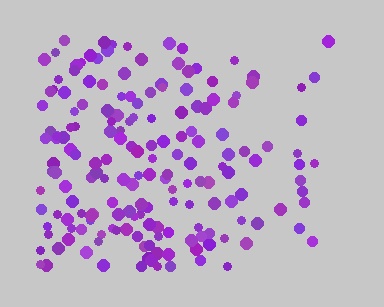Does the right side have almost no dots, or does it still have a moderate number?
Still a moderate number, just noticeably fewer than the left.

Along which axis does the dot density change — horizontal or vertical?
Horizontal.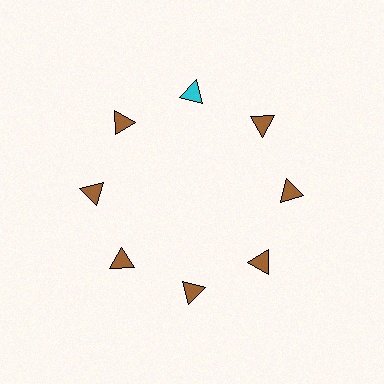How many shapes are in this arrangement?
There are 8 shapes arranged in a ring pattern.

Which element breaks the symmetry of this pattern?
The cyan triangle at roughly the 12 o'clock position breaks the symmetry. All other shapes are brown triangles.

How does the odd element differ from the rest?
It has a different color: cyan instead of brown.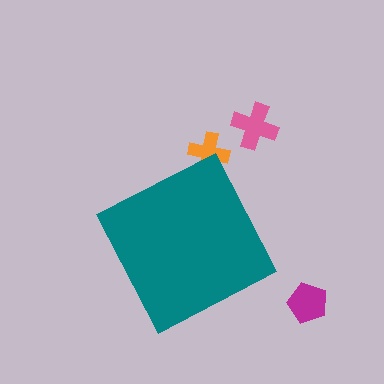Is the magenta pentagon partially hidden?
No, the magenta pentagon is fully visible.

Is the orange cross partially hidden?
Yes, the orange cross is partially hidden behind the teal diamond.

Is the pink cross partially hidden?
No, the pink cross is fully visible.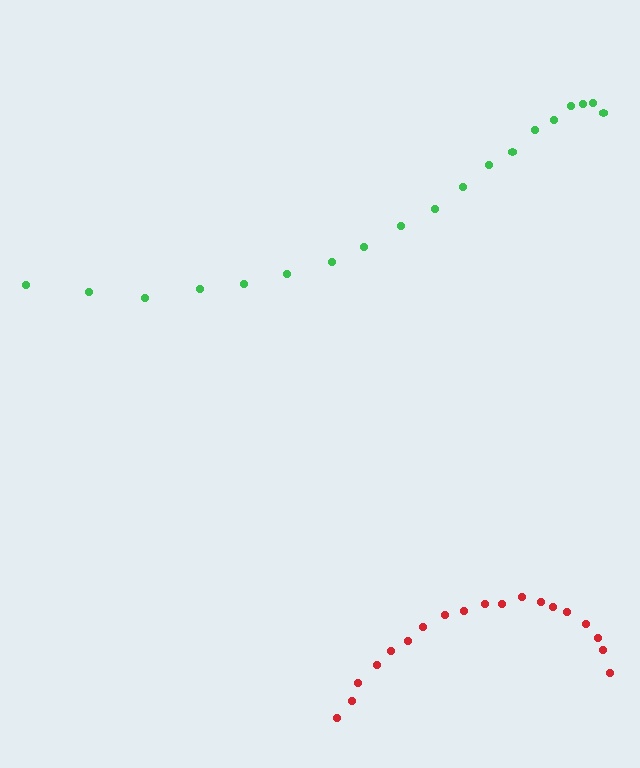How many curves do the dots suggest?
There are 2 distinct paths.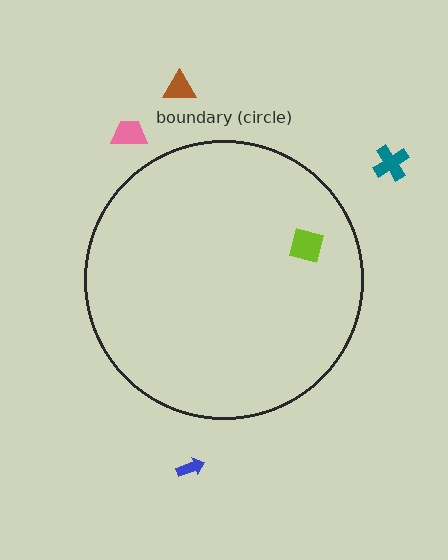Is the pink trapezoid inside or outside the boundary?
Outside.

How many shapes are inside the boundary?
1 inside, 4 outside.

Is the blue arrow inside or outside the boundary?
Outside.